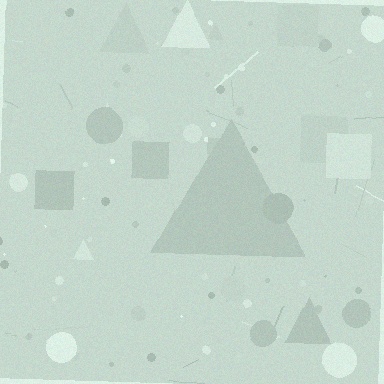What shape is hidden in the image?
A triangle is hidden in the image.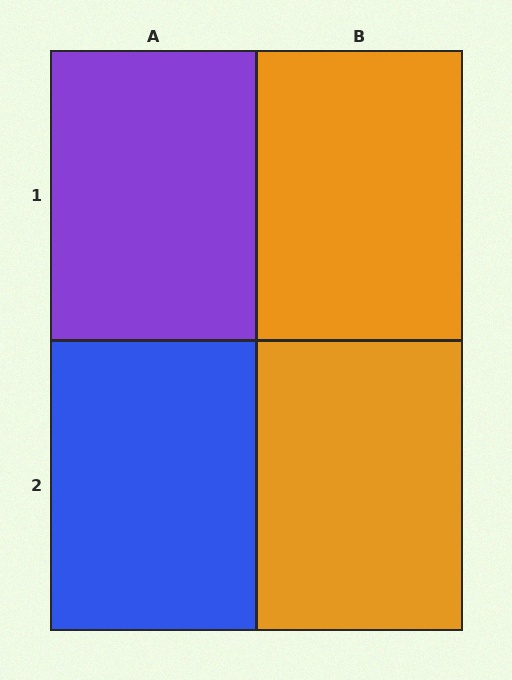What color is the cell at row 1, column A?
Purple.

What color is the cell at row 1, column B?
Orange.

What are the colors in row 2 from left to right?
Blue, orange.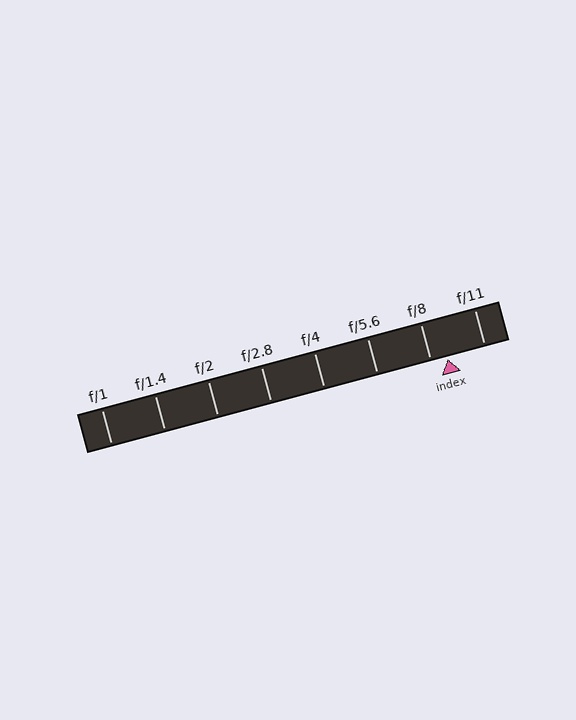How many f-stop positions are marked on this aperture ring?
There are 8 f-stop positions marked.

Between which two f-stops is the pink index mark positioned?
The index mark is between f/8 and f/11.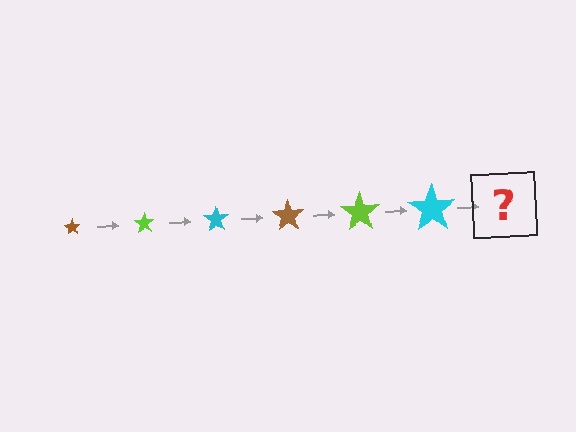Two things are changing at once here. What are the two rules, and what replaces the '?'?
The two rules are that the star grows larger each step and the color cycles through brown, lime, and cyan. The '?' should be a brown star, larger than the previous one.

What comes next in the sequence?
The next element should be a brown star, larger than the previous one.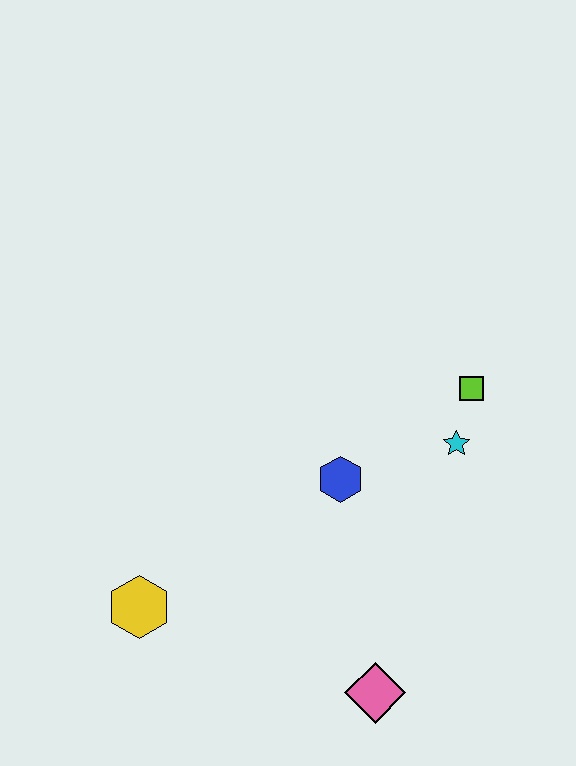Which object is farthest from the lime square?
The yellow hexagon is farthest from the lime square.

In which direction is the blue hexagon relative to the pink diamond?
The blue hexagon is above the pink diamond.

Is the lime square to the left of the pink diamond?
No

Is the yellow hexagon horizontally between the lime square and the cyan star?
No